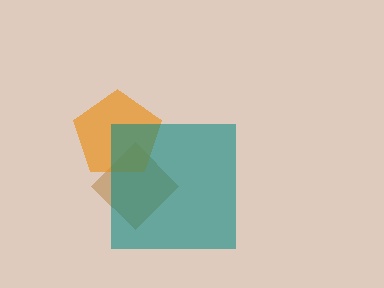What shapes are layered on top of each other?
The layered shapes are: a brown diamond, an orange pentagon, a teal square.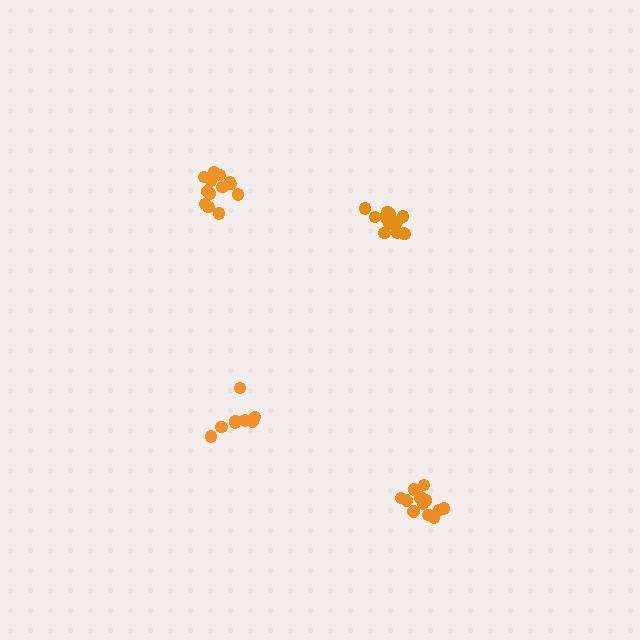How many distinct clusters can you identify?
There are 4 distinct clusters.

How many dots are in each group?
Group 1: 9 dots, Group 2: 13 dots, Group 3: 13 dots, Group 4: 14 dots (49 total).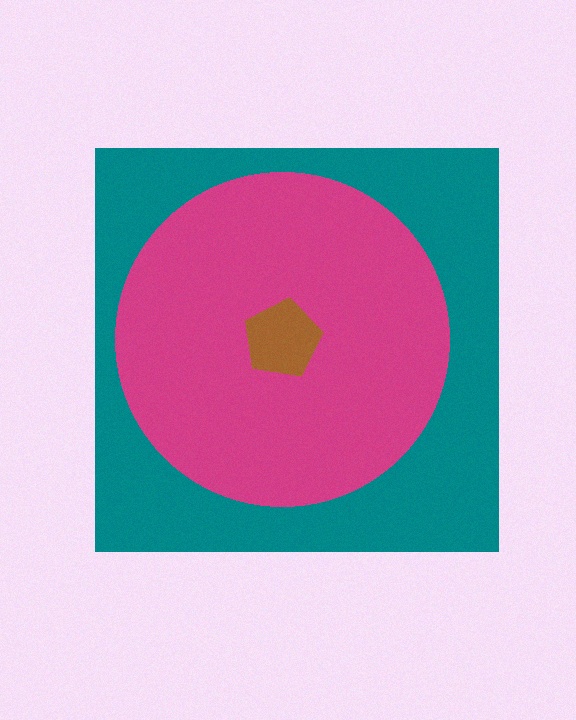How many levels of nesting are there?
3.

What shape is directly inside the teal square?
The magenta circle.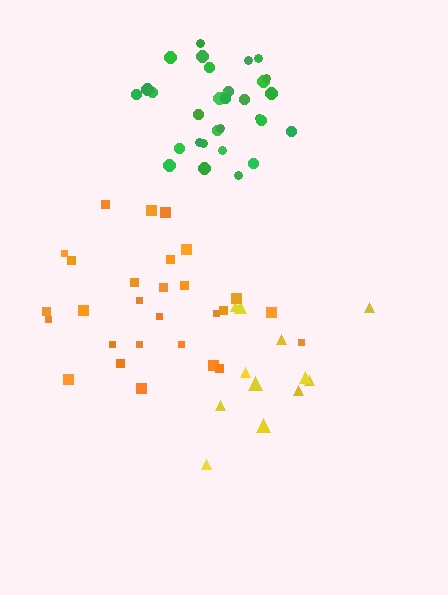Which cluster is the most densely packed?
Green.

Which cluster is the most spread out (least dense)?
Yellow.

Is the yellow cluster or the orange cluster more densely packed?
Orange.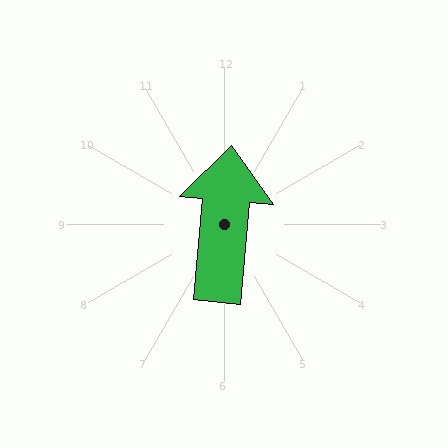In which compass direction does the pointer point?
North.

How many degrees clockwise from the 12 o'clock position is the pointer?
Approximately 5 degrees.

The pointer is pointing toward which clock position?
Roughly 12 o'clock.